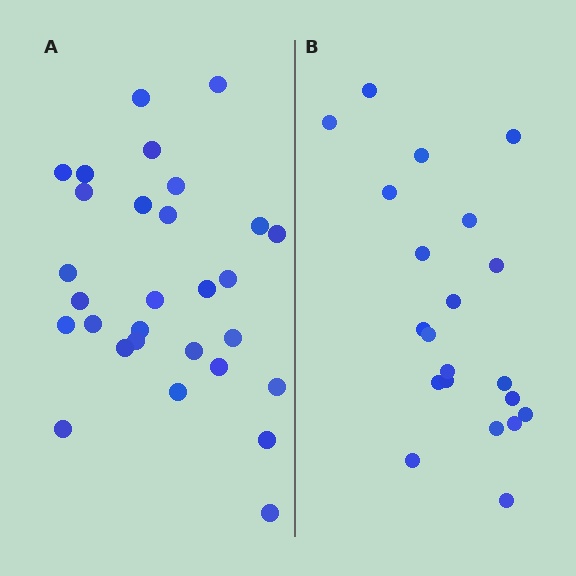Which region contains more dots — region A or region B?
Region A (the left region) has more dots.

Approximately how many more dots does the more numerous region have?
Region A has roughly 8 or so more dots than region B.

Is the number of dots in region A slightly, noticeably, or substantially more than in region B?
Region A has noticeably more, but not dramatically so. The ratio is roughly 1.4 to 1.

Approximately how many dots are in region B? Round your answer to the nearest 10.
About 20 dots. (The exact count is 21, which rounds to 20.)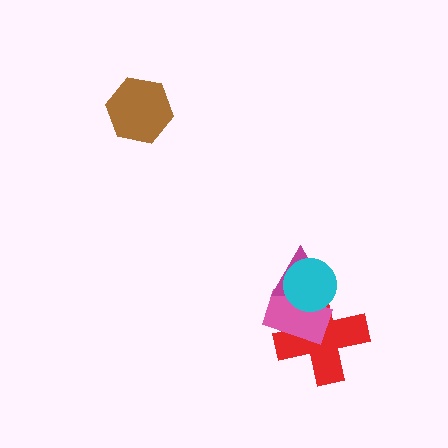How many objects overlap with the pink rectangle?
3 objects overlap with the pink rectangle.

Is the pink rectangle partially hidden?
Yes, it is partially covered by another shape.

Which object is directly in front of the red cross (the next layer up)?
The pink rectangle is directly in front of the red cross.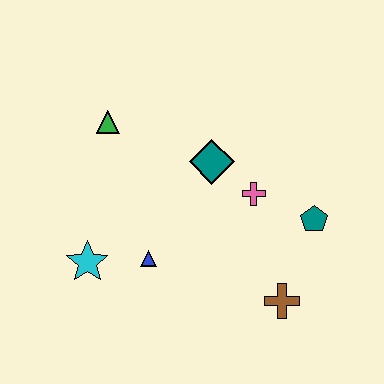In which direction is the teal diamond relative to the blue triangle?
The teal diamond is above the blue triangle.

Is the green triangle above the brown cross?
Yes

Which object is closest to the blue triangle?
The cyan star is closest to the blue triangle.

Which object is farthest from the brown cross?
The green triangle is farthest from the brown cross.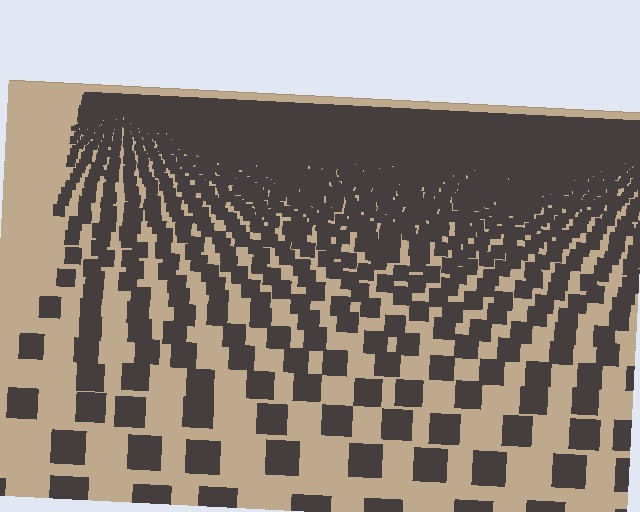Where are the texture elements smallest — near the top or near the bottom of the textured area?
Near the top.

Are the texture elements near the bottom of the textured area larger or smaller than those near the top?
Larger. Near the bottom, elements are closer to the viewer and appear at a bigger on-screen size.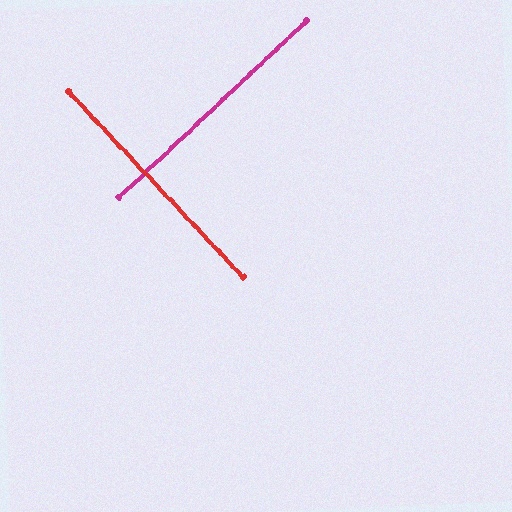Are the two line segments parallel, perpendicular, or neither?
Perpendicular — they meet at approximately 90°.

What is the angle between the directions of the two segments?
Approximately 90 degrees.